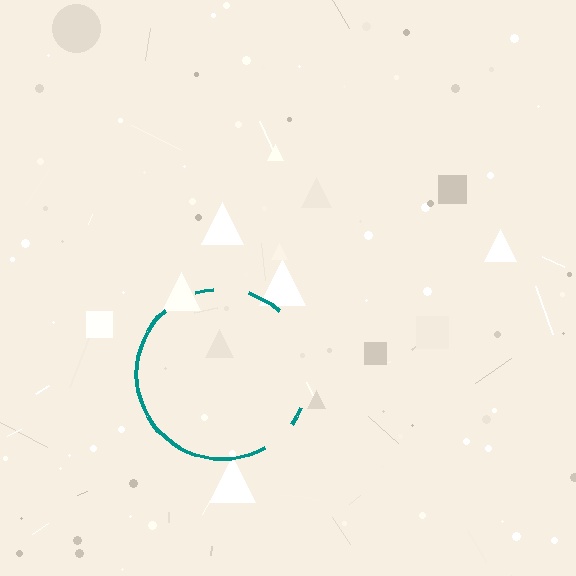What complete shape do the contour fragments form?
The contour fragments form a circle.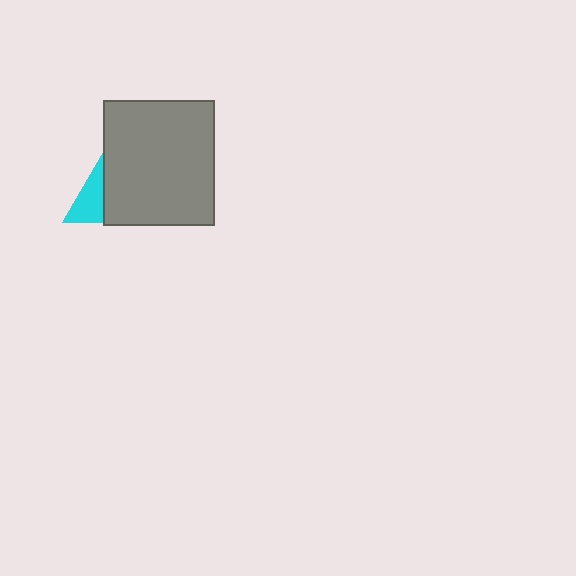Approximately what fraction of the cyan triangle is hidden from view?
Roughly 69% of the cyan triangle is hidden behind the gray rectangle.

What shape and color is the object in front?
The object in front is a gray rectangle.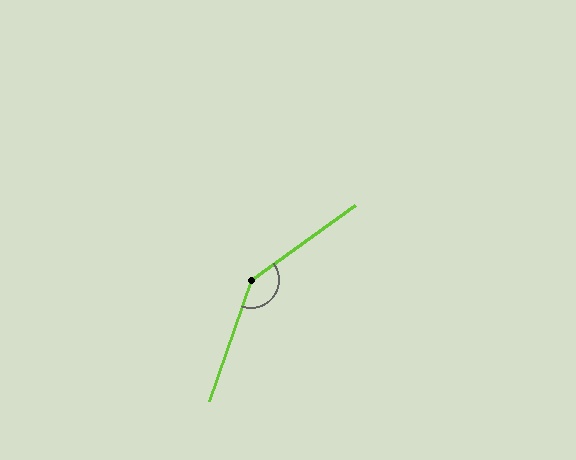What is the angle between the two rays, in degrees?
Approximately 144 degrees.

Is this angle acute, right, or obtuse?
It is obtuse.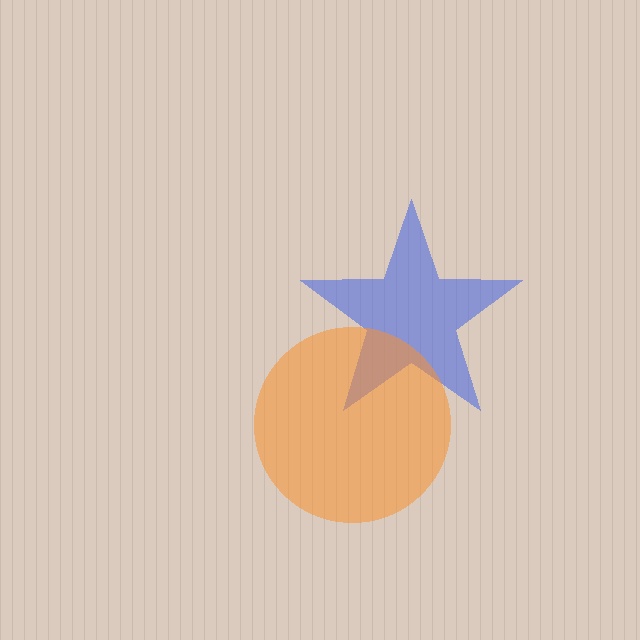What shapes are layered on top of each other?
The layered shapes are: a blue star, an orange circle.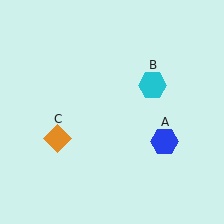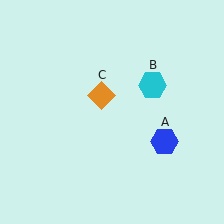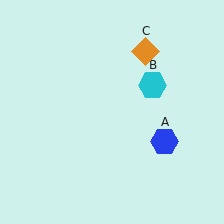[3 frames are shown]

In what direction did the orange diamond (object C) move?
The orange diamond (object C) moved up and to the right.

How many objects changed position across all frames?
1 object changed position: orange diamond (object C).